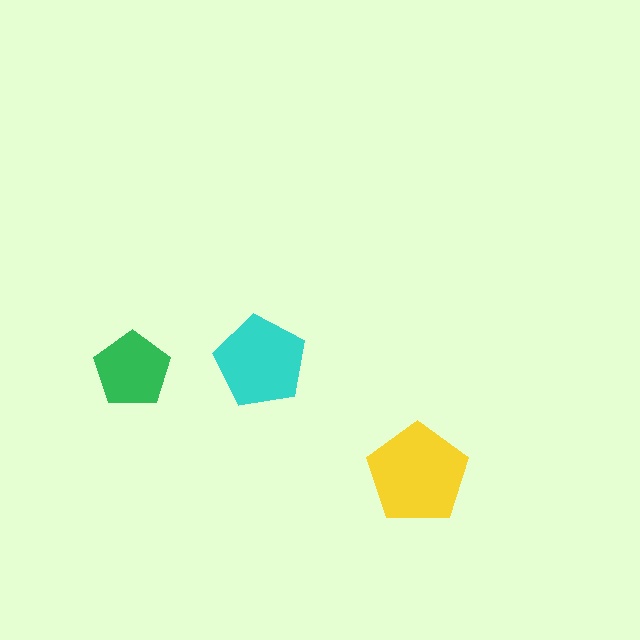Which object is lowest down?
The yellow pentagon is bottommost.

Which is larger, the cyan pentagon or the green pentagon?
The cyan one.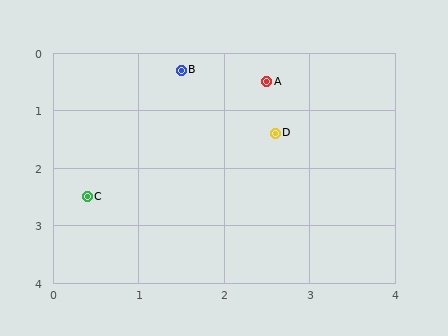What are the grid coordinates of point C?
Point C is at approximately (0.4, 2.5).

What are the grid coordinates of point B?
Point B is at approximately (1.5, 0.3).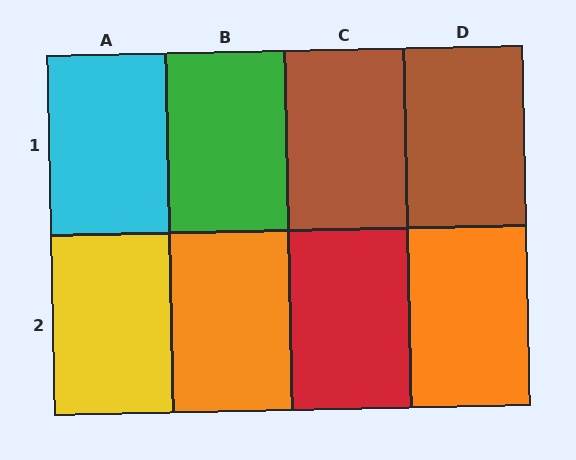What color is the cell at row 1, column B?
Green.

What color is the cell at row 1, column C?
Brown.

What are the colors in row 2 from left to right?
Yellow, orange, red, orange.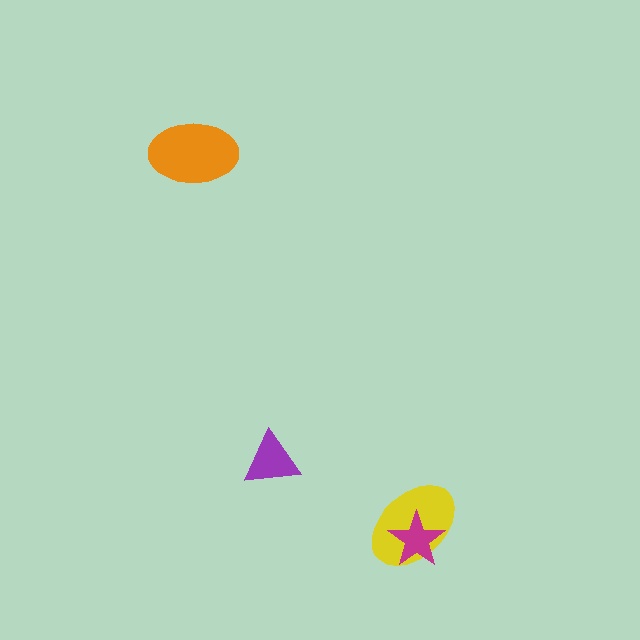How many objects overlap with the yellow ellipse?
1 object overlaps with the yellow ellipse.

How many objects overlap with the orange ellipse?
0 objects overlap with the orange ellipse.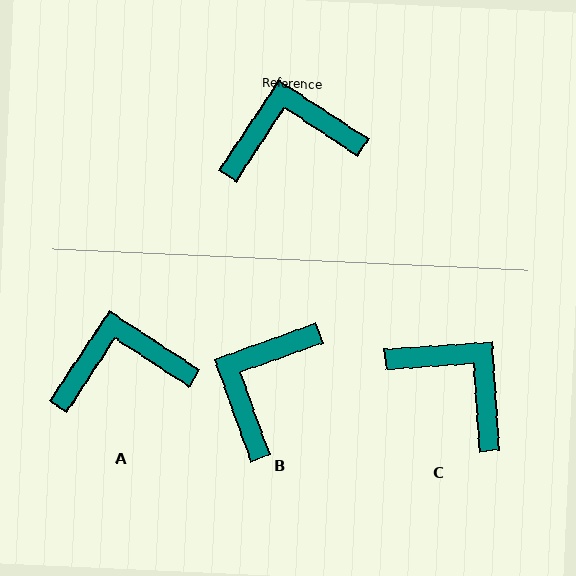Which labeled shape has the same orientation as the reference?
A.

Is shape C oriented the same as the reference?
No, it is off by about 53 degrees.